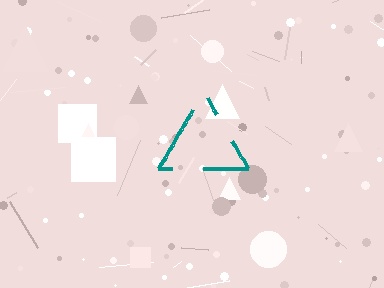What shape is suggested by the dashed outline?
The dashed outline suggests a triangle.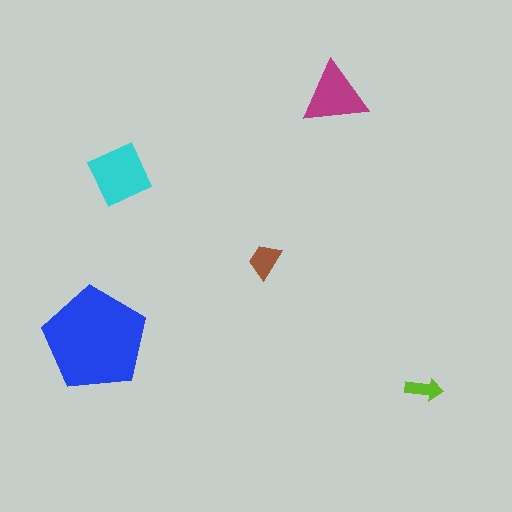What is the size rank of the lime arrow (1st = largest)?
5th.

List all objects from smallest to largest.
The lime arrow, the brown trapezoid, the magenta triangle, the cyan diamond, the blue pentagon.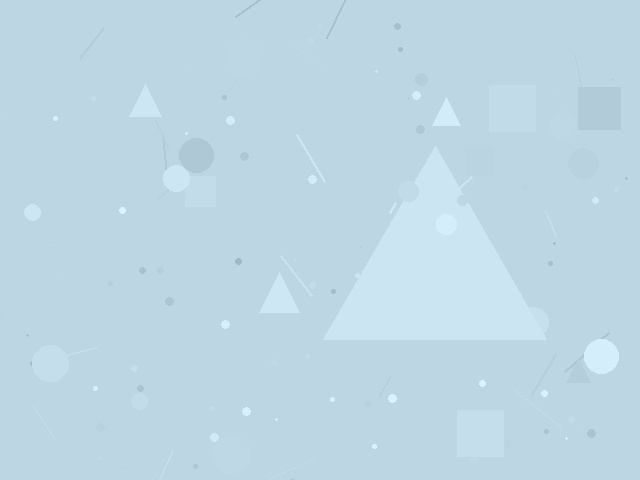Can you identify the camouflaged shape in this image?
The camouflaged shape is a triangle.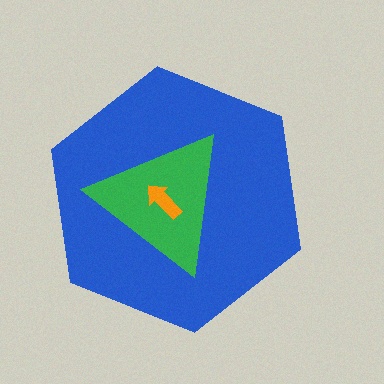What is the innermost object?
The orange arrow.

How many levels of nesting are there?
3.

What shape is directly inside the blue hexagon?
The green triangle.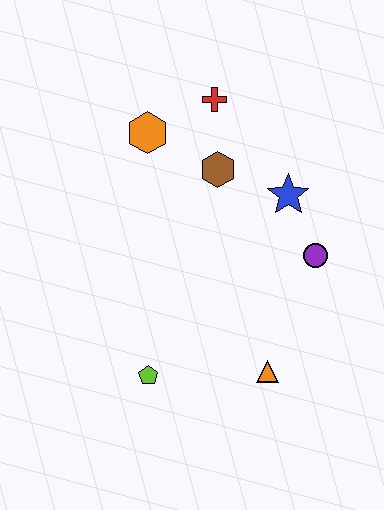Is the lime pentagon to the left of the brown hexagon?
Yes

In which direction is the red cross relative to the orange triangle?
The red cross is above the orange triangle.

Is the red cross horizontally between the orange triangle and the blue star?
No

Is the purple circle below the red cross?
Yes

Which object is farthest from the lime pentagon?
The red cross is farthest from the lime pentagon.